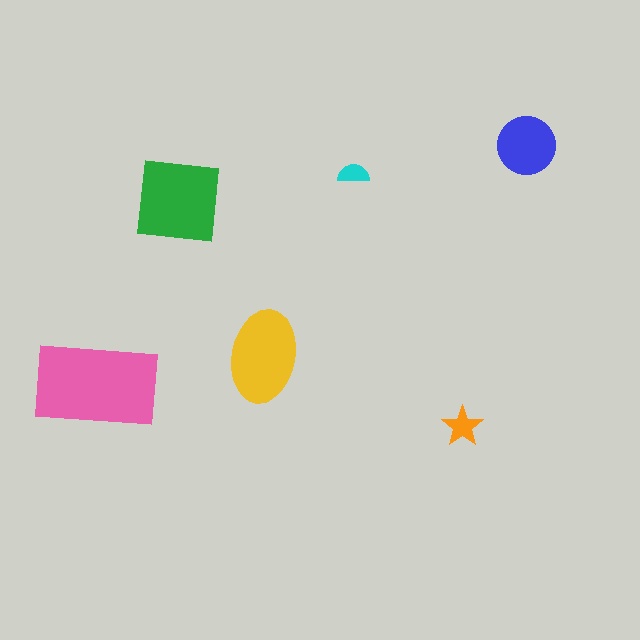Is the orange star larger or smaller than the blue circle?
Smaller.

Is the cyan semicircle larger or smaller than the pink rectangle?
Smaller.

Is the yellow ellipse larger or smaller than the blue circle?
Larger.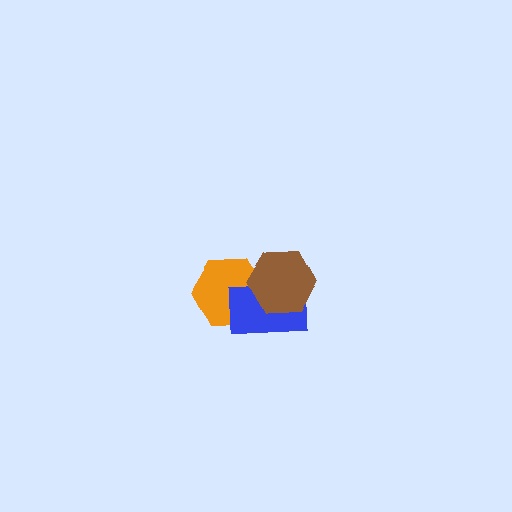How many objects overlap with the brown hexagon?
2 objects overlap with the brown hexagon.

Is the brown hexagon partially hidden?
No, no other shape covers it.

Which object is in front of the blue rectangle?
The brown hexagon is in front of the blue rectangle.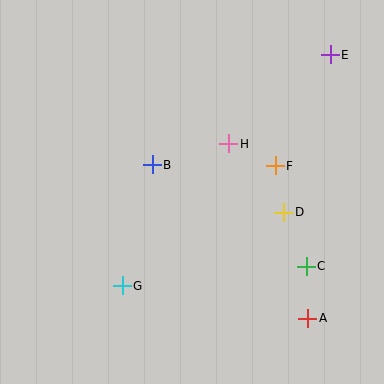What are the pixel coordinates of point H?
Point H is at (229, 144).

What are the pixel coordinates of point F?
Point F is at (275, 166).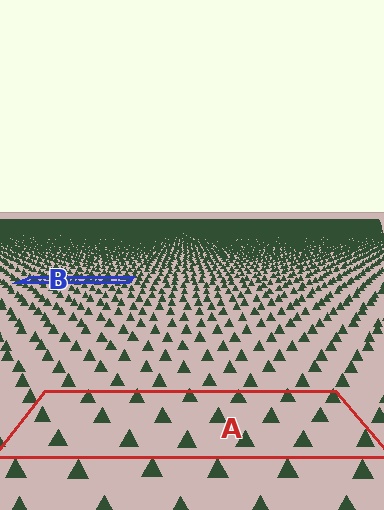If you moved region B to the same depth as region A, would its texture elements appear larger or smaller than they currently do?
They would appear larger. At a closer depth, the same texture elements are projected at a bigger on-screen size.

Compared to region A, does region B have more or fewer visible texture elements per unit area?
Region B has more texture elements per unit area — they are packed more densely because it is farther away.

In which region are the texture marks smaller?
The texture marks are smaller in region B, because it is farther away.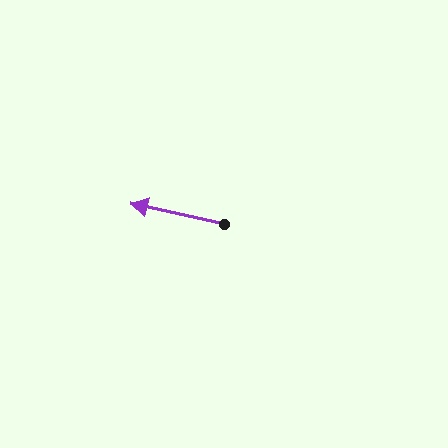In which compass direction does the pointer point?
West.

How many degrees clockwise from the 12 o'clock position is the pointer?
Approximately 282 degrees.